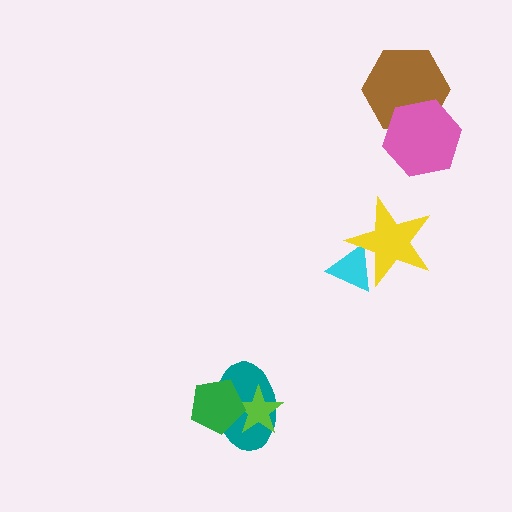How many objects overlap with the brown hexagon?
1 object overlaps with the brown hexagon.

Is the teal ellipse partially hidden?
Yes, it is partially covered by another shape.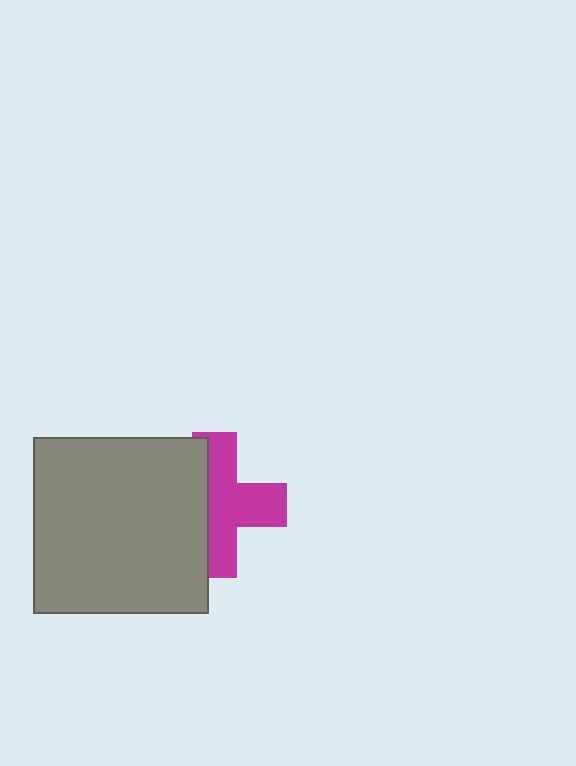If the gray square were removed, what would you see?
You would see the complete magenta cross.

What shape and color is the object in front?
The object in front is a gray square.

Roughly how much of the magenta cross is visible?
About half of it is visible (roughly 58%).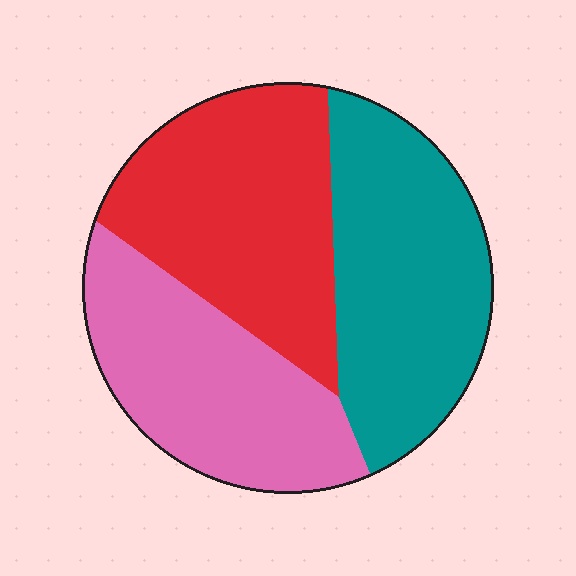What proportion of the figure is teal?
Teal covers 35% of the figure.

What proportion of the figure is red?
Red covers roughly 35% of the figure.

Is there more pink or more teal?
Teal.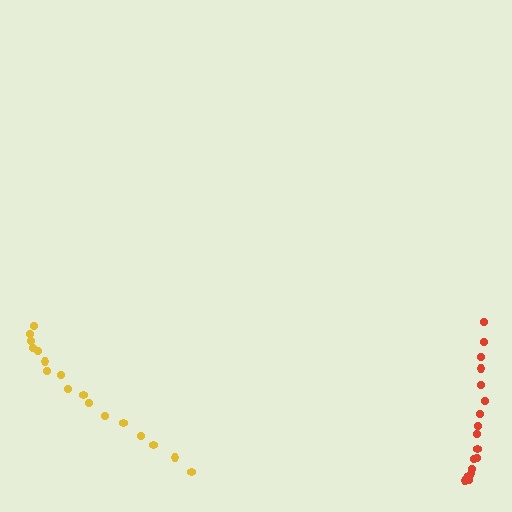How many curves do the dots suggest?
There are 2 distinct paths.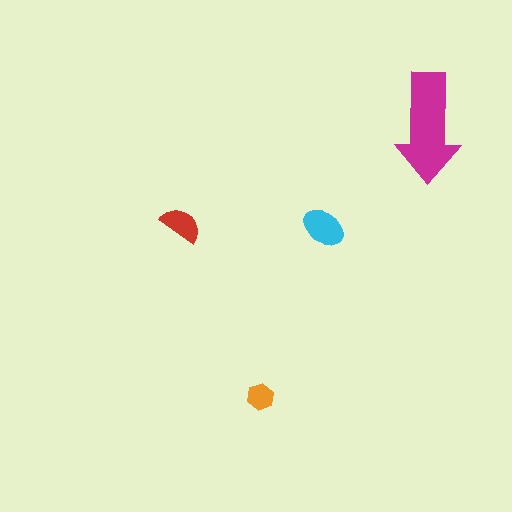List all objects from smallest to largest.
The orange hexagon, the red semicircle, the cyan ellipse, the magenta arrow.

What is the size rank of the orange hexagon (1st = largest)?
4th.